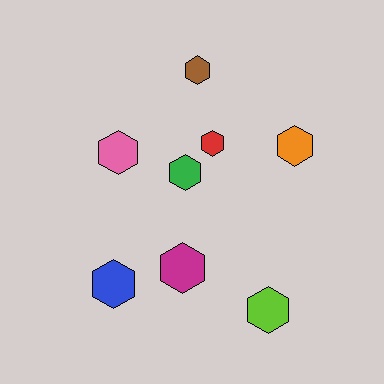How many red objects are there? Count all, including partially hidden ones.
There is 1 red object.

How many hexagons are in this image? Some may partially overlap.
There are 8 hexagons.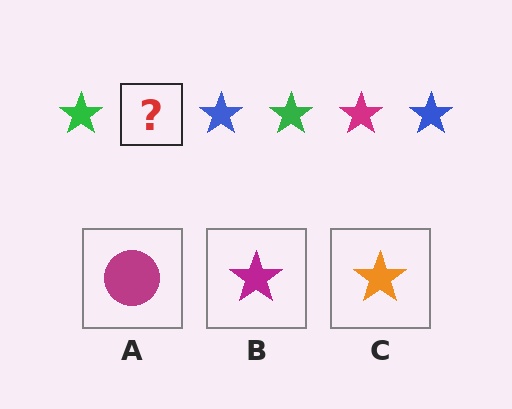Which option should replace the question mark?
Option B.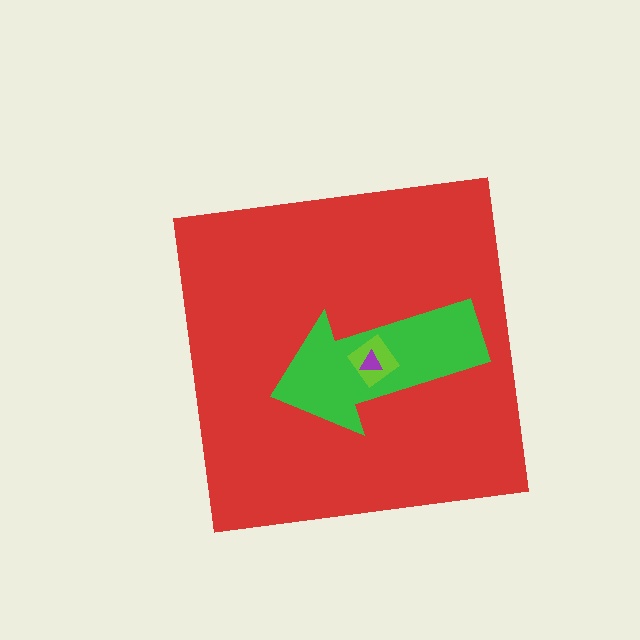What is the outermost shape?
The red square.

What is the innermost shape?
The purple triangle.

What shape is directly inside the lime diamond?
The purple triangle.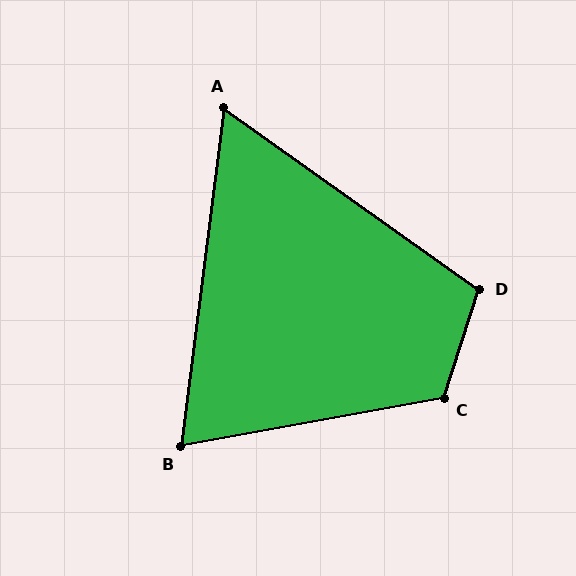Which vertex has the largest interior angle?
C, at approximately 118 degrees.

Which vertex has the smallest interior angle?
A, at approximately 62 degrees.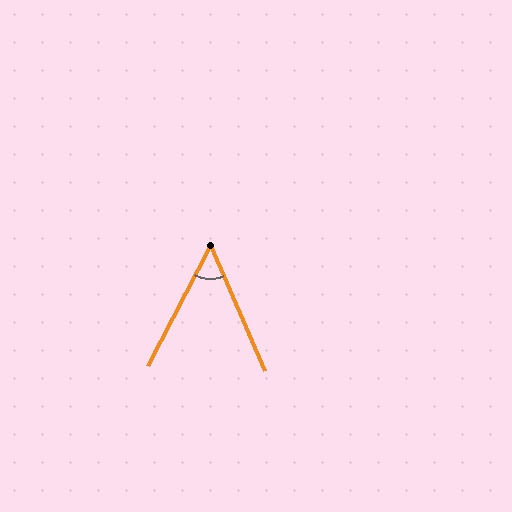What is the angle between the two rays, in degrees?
Approximately 51 degrees.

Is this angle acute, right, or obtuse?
It is acute.